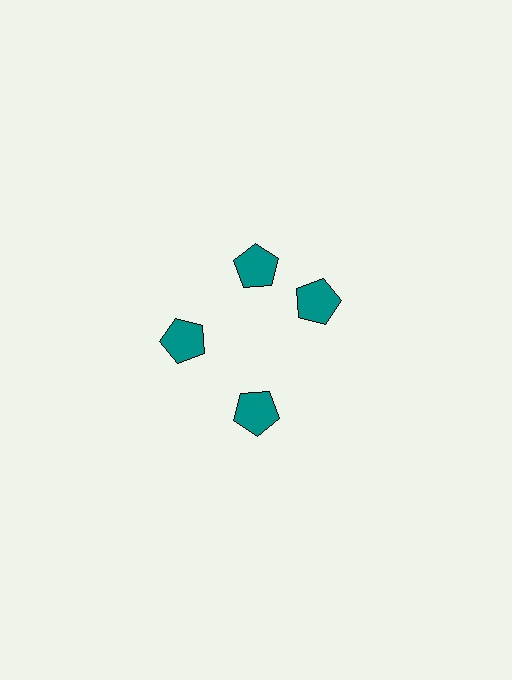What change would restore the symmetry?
The symmetry would be restored by rotating it back into even spacing with its neighbors so that all 4 pentagons sit at equal angles and equal distance from the center.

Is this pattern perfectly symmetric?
No. The 4 teal pentagons are arranged in a ring, but one element near the 3 o'clock position is rotated out of alignment along the ring, breaking the 4-fold rotational symmetry.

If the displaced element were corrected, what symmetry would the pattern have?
It would have 4-fold rotational symmetry — the pattern would map onto itself every 90 degrees.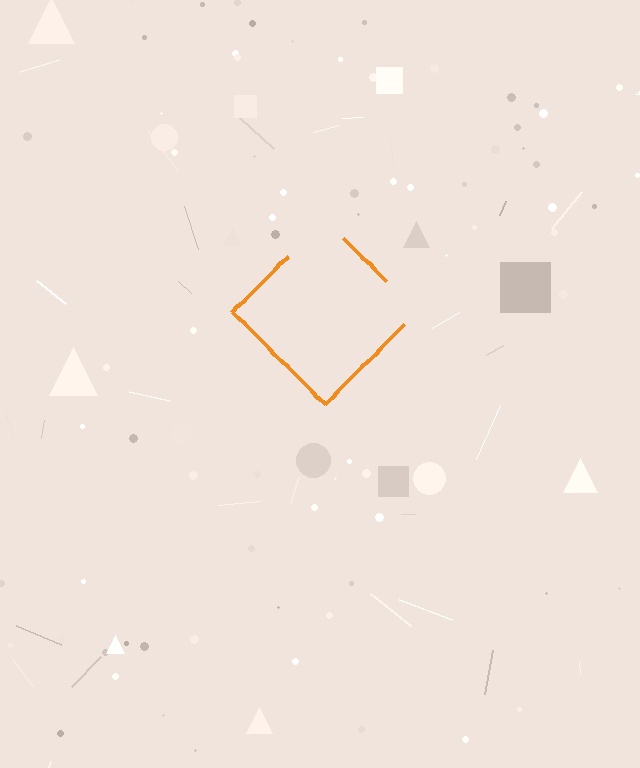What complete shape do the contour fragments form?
The contour fragments form a diamond.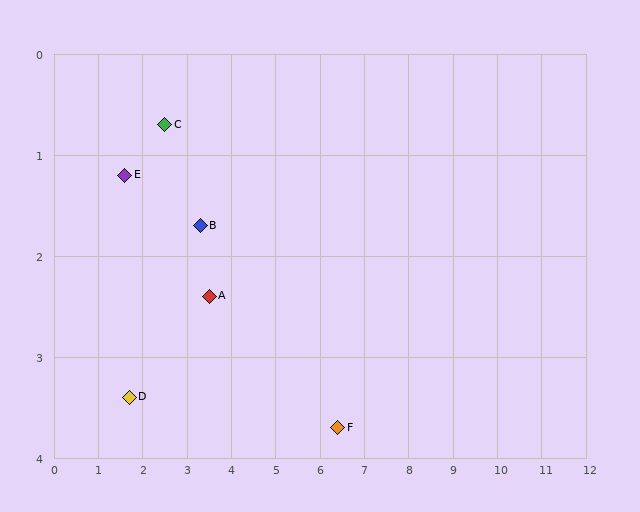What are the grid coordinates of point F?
Point F is at approximately (6.4, 3.7).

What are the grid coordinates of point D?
Point D is at approximately (1.7, 3.4).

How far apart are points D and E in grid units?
Points D and E are about 2.2 grid units apart.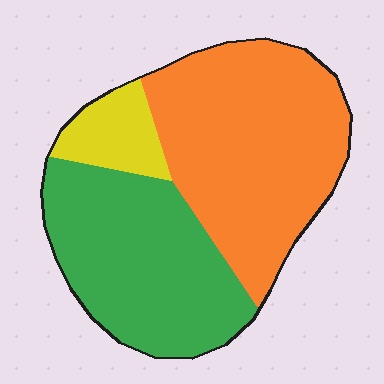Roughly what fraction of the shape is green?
Green takes up between a third and a half of the shape.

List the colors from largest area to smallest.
From largest to smallest: orange, green, yellow.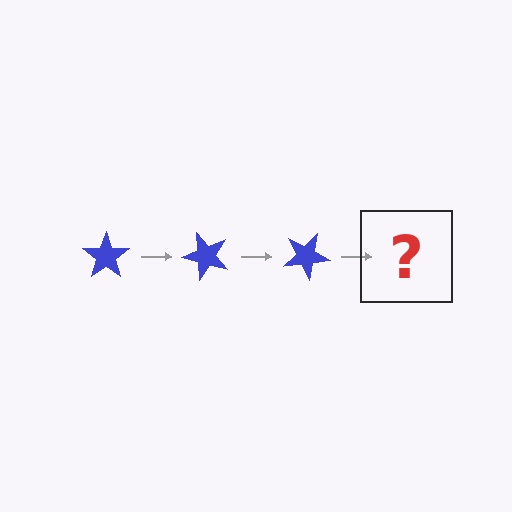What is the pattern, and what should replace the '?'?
The pattern is that the star rotates 50 degrees each step. The '?' should be a blue star rotated 150 degrees.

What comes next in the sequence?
The next element should be a blue star rotated 150 degrees.